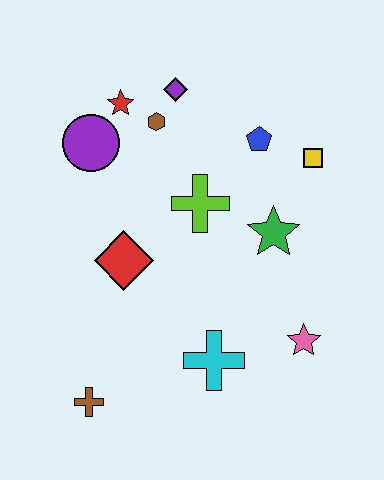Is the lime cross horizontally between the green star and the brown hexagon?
Yes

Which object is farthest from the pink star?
The red star is farthest from the pink star.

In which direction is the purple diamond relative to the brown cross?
The purple diamond is above the brown cross.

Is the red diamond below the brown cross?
No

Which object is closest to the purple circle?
The red star is closest to the purple circle.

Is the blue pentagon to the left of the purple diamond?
No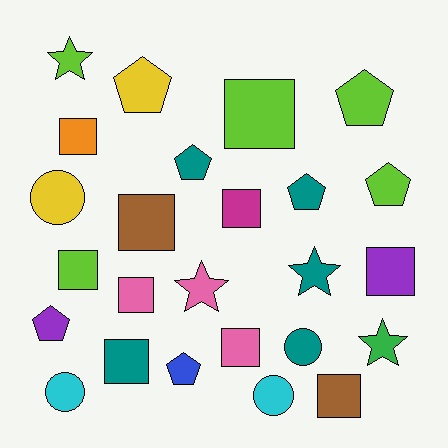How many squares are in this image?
There are 10 squares.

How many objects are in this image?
There are 25 objects.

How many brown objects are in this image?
There are 2 brown objects.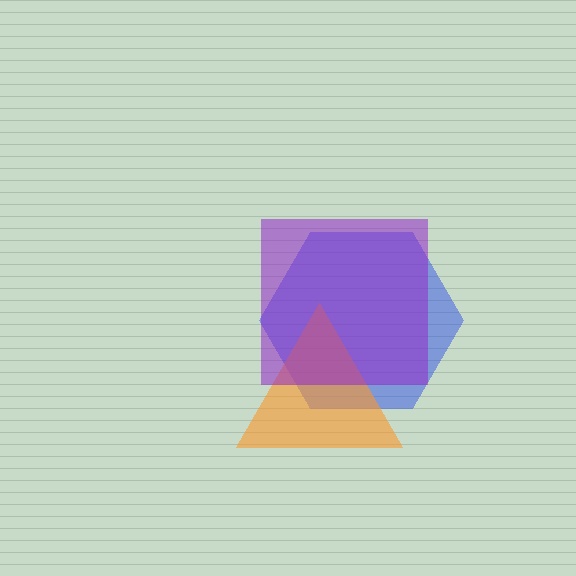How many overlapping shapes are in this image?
There are 3 overlapping shapes in the image.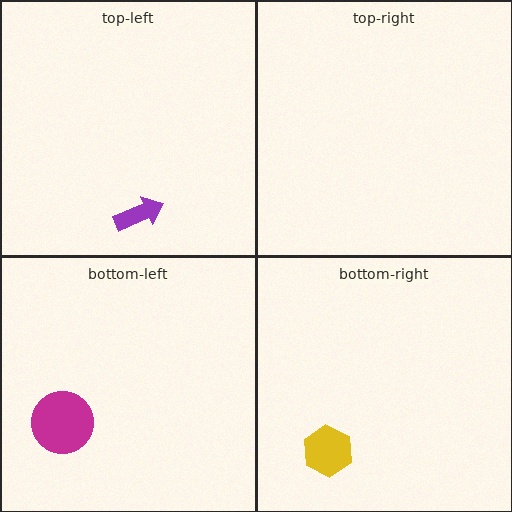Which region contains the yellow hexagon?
The bottom-right region.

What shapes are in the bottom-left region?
The magenta circle.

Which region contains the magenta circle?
The bottom-left region.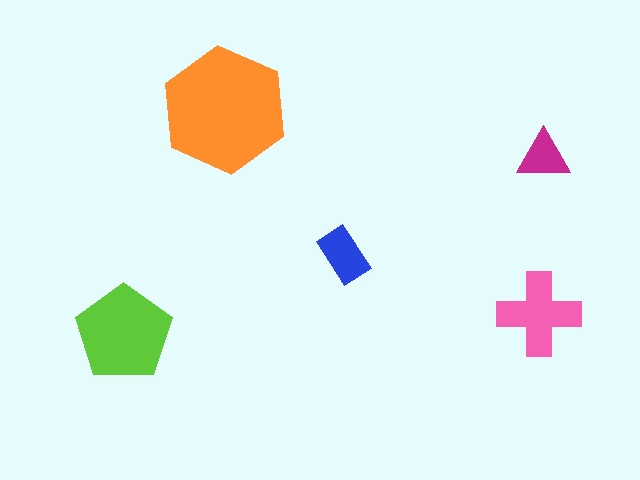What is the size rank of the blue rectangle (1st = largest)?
4th.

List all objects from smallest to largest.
The magenta triangle, the blue rectangle, the pink cross, the lime pentagon, the orange hexagon.